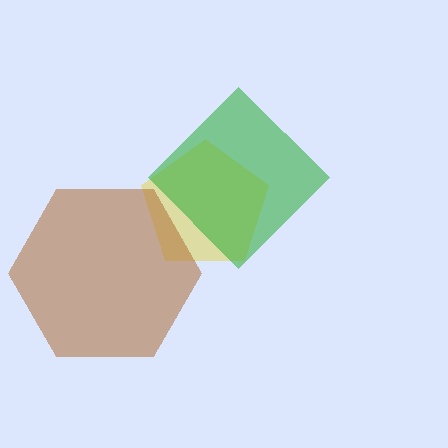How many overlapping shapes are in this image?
There are 3 overlapping shapes in the image.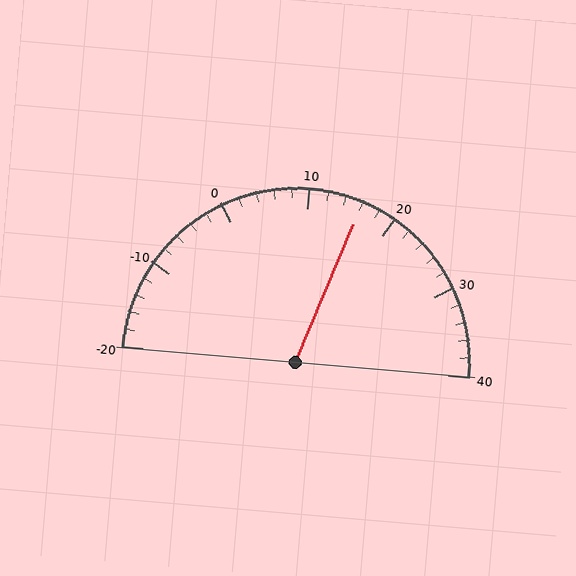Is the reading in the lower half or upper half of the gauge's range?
The reading is in the upper half of the range (-20 to 40).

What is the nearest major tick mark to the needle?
The nearest major tick mark is 20.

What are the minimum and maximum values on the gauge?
The gauge ranges from -20 to 40.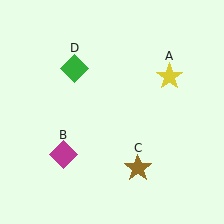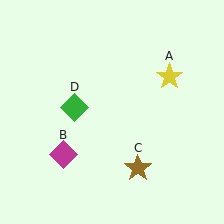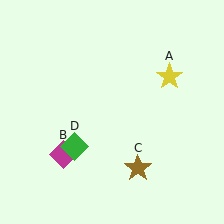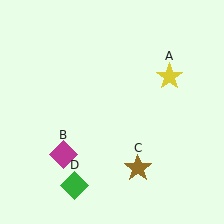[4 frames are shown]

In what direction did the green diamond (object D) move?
The green diamond (object D) moved down.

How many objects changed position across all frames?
1 object changed position: green diamond (object D).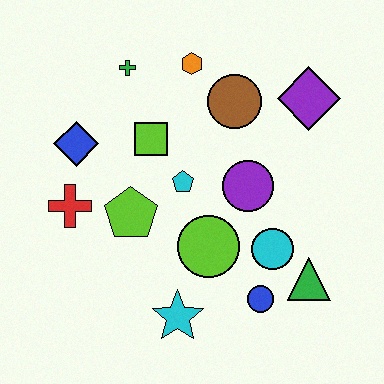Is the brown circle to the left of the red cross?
No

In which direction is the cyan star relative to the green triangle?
The cyan star is to the left of the green triangle.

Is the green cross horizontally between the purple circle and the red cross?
Yes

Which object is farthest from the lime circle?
The green cross is farthest from the lime circle.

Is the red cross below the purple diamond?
Yes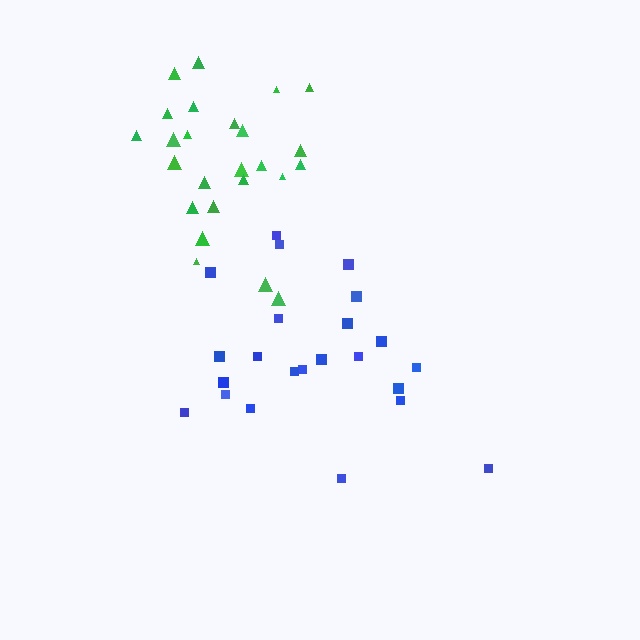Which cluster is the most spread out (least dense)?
Blue.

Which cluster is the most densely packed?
Green.